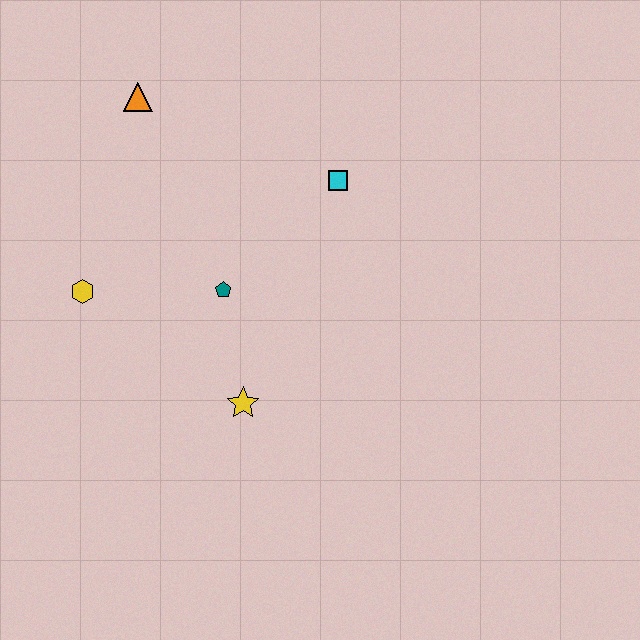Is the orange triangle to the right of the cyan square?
No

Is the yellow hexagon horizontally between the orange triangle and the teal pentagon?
No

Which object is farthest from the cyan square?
The yellow hexagon is farthest from the cyan square.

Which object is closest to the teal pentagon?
The yellow star is closest to the teal pentagon.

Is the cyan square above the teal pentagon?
Yes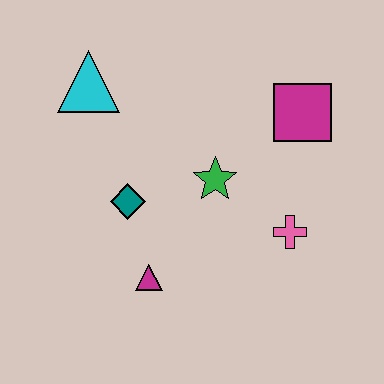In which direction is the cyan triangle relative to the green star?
The cyan triangle is to the left of the green star.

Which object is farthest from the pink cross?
The cyan triangle is farthest from the pink cross.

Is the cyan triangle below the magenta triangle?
No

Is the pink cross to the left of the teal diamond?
No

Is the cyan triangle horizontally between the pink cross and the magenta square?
No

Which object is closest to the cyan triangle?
The teal diamond is closest to the cyan triangle.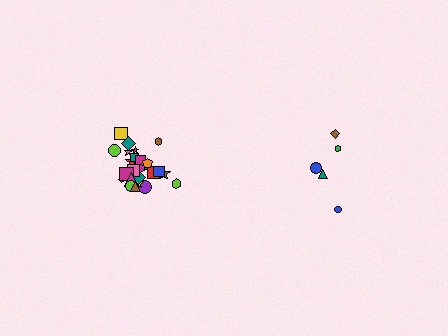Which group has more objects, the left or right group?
The left group.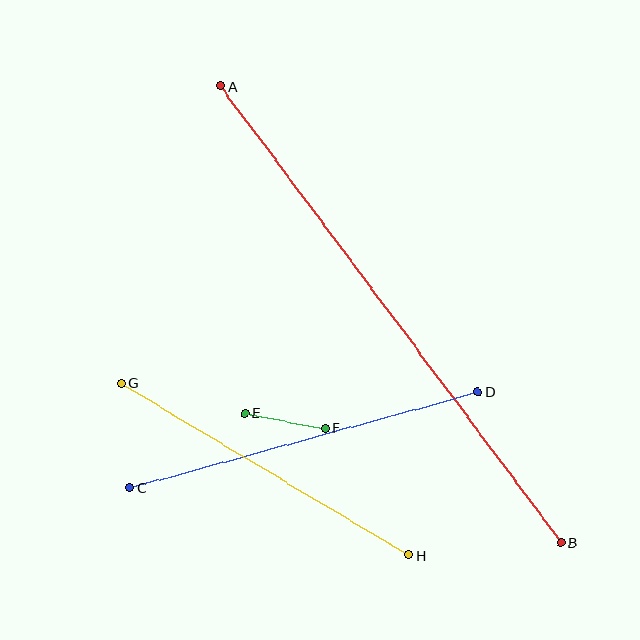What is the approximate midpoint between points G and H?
The midpoint is at approximately (265, 469) pixels.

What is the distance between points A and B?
The distance is approximately 569 pixels.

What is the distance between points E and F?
The distance is approximately 82 pixels.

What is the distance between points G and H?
The distance is approximately 335 pixels.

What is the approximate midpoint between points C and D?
The midpoint is at approximately (304, 440) pixels.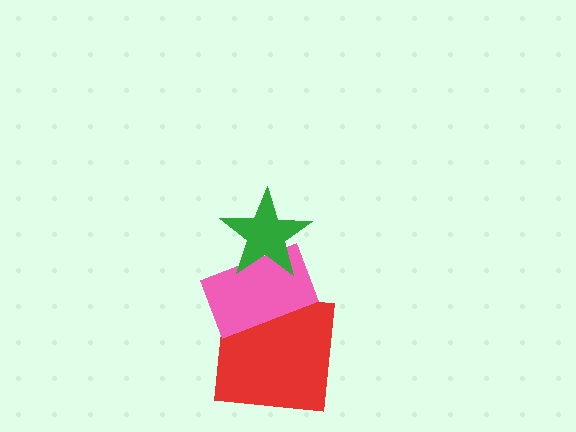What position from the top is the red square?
The red square is 3rd from the top.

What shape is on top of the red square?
The pink rectangle is on top of the red square.